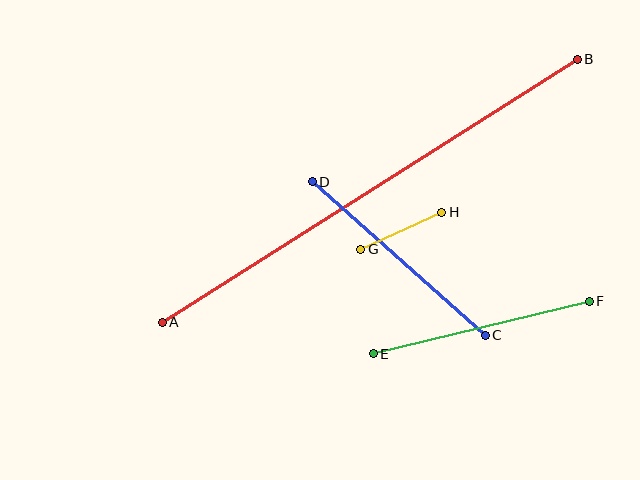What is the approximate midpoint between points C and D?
The midpoint is at approximately (399, 259) pixels.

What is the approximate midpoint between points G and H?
The midpoint is at approximately (401, 231) pixels.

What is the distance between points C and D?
The distance is approximately 231 pixels.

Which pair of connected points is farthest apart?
Points A and B are farthest apart.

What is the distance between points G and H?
The distance is approximately 89 pixels.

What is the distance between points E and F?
The distance is approximately 223 pixels.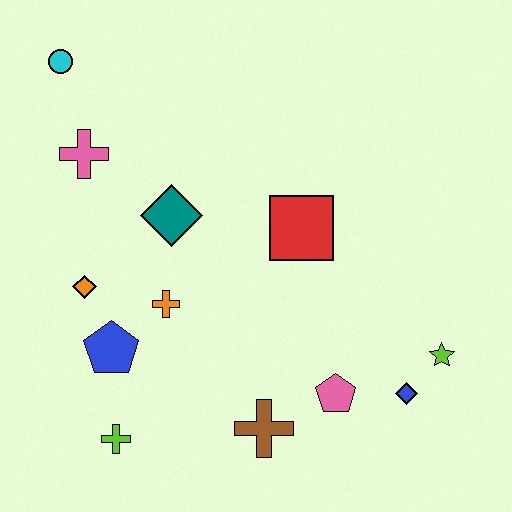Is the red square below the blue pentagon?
No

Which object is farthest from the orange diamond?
The lime star is farthest from the orange diamond.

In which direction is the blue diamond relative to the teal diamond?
The blue diamond is to the right of the teal diamond.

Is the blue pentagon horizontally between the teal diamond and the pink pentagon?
No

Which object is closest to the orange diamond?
The blue pentagon is closest to the orange diamond.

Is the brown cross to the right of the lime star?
No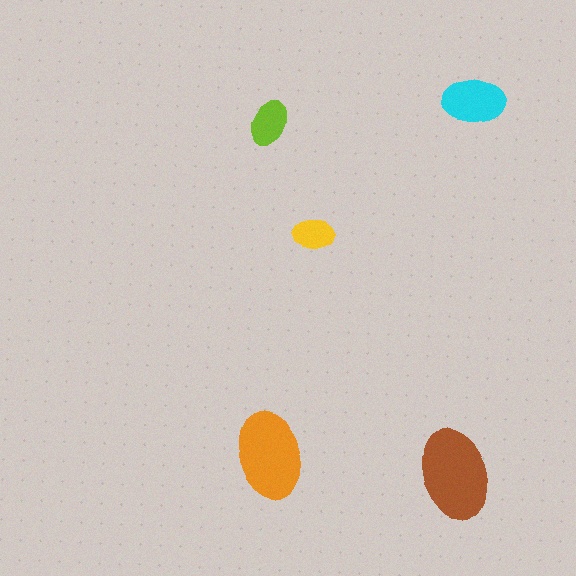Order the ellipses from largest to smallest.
the brown one, the orange one, the cyan one, the lime one, the yellow one.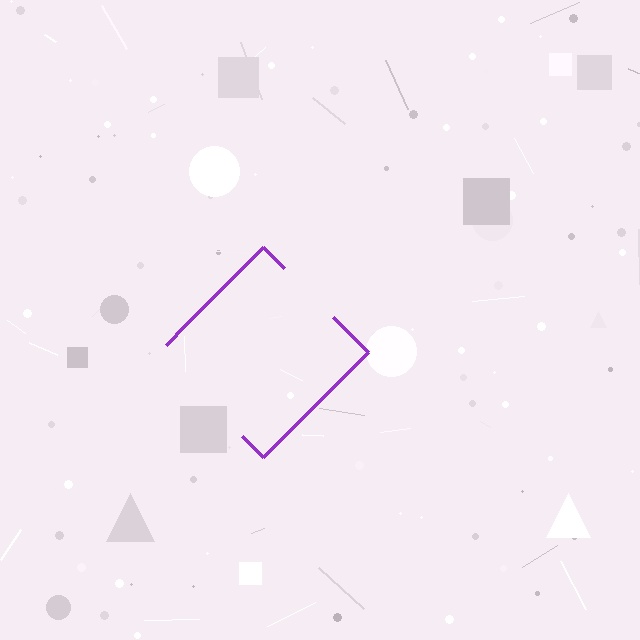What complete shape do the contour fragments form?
The contour fragments form a diamond.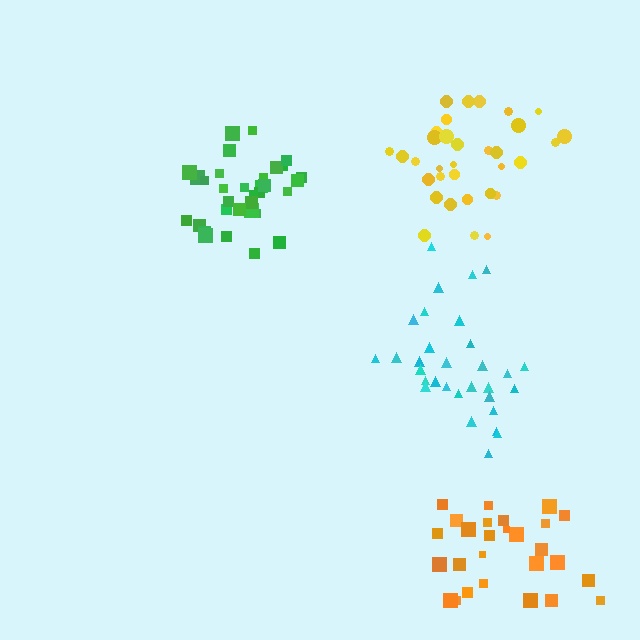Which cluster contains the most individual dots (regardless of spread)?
Yellow (33).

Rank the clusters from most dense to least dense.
green, yellow, cyan, orange.